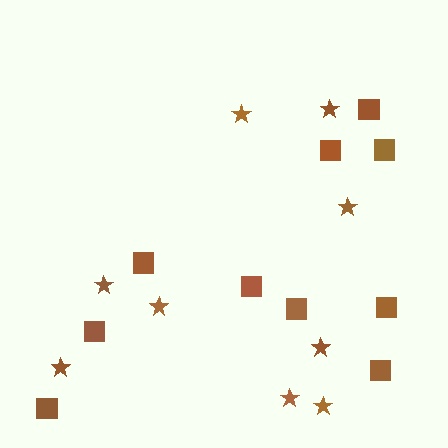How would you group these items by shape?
There are 2 groups: one group of squares (10) and one group of stars (9).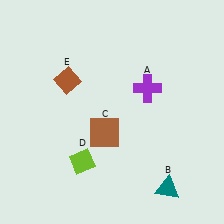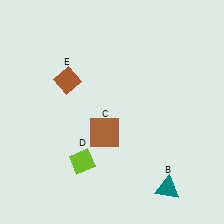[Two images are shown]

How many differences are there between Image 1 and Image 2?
There is 1 difference between the two images.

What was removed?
The purple cross (A) was removed in Image 2.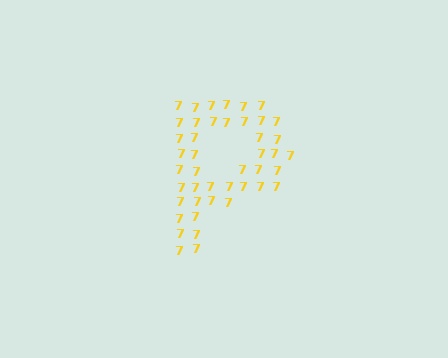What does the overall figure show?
The overall figure shows the letter P.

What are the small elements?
The small elements are digit 7's.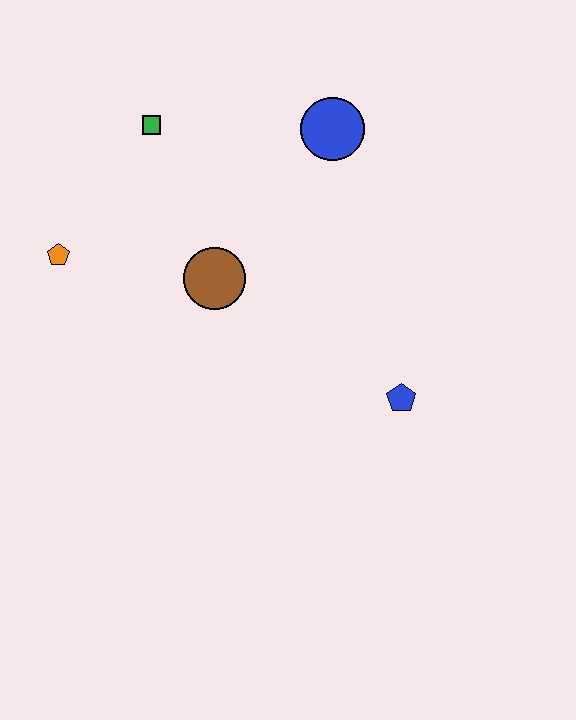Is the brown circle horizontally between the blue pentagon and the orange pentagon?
Yes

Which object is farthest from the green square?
The blue pentagon is farthest from the green square.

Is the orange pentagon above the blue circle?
No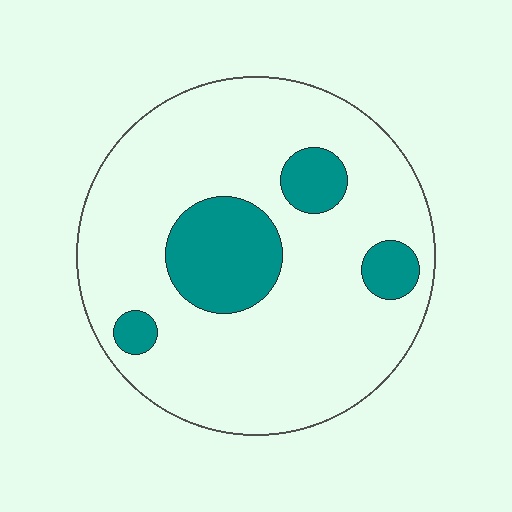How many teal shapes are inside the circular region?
4.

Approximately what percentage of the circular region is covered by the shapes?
Approximately 20%.